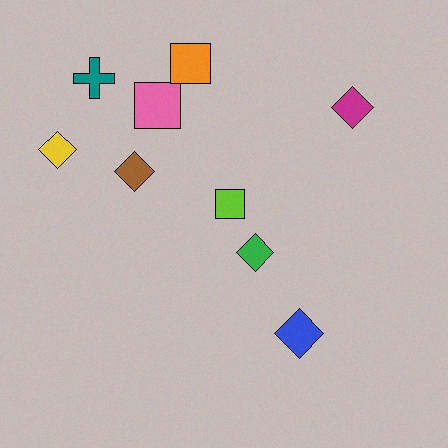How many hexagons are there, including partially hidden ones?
There are no hexagons.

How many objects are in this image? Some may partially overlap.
There are 9 objects.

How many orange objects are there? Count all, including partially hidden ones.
There is 1 orange object.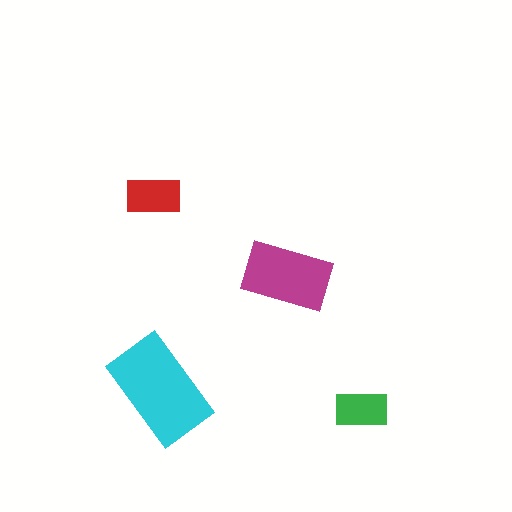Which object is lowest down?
The green rectangle is bottommost.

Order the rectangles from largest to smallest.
the cyan one, the magenta one, the red one, the green one.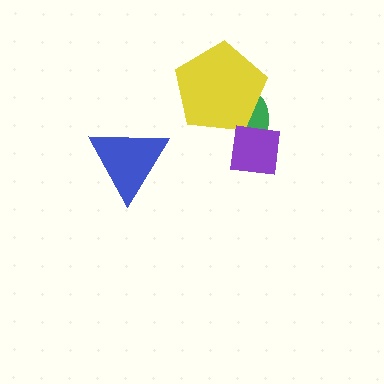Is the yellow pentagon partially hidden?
Yes, it is partially covered by another shape.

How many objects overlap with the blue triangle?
0 objects overlap with the blue triangle.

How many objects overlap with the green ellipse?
2 objects overlap with the green ellipse.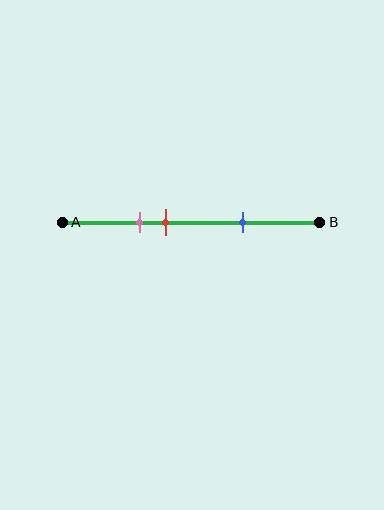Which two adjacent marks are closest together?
The pink and red marks are the closest adjacent pair.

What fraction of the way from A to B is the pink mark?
The pink mark is approximately 30% (0.3) of the way from A to B.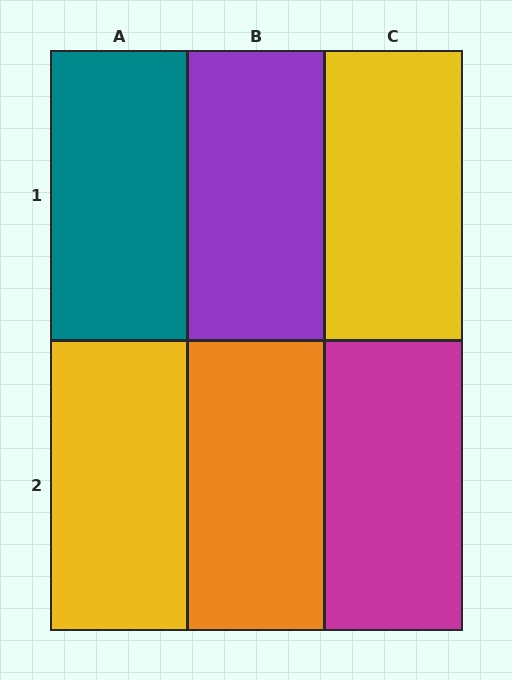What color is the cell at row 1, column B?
Purple.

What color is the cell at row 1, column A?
Teal.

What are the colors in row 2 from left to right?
Yellow, orange, magenta.